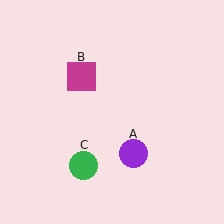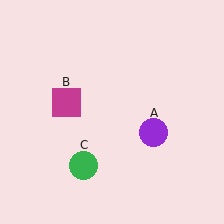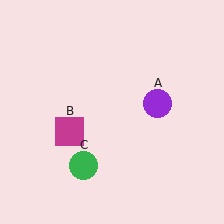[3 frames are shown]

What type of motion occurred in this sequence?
The purple circle (object A), magenta square (object B) rotated counterclockwise around the center of the scene.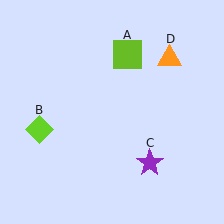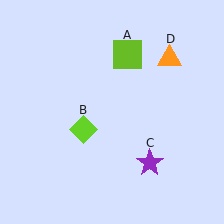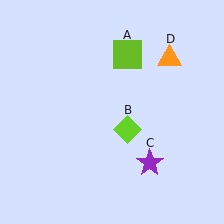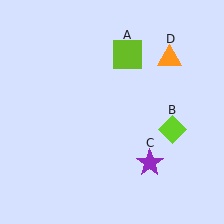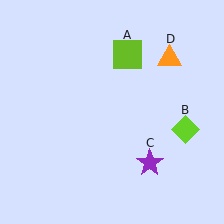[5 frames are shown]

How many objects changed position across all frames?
1 object changed position: lime diamond (object B).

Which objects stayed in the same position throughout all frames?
Lime square (object A) and purple star (object C) and orange triangle (object D) remained stationary.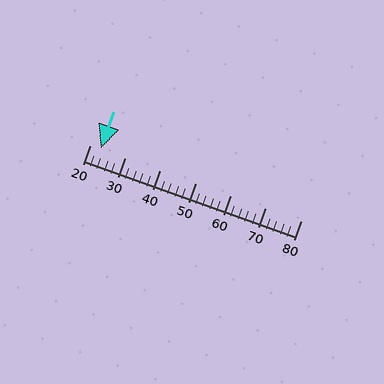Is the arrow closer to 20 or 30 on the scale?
The arrow is closer to 20.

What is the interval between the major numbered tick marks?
The major tick marks are spaced 10 units apart.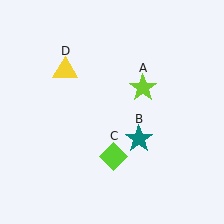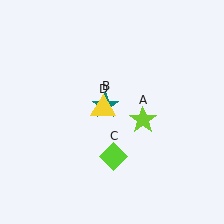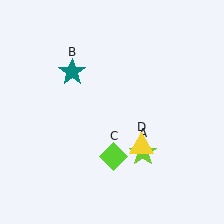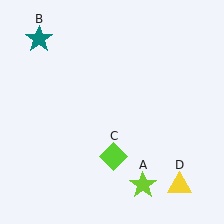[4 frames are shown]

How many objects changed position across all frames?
3 objects changed position: lime star (object A), teal star (object B), yellow triangle (object D).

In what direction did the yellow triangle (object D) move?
The yellow triangle (object D) moved down and to the right.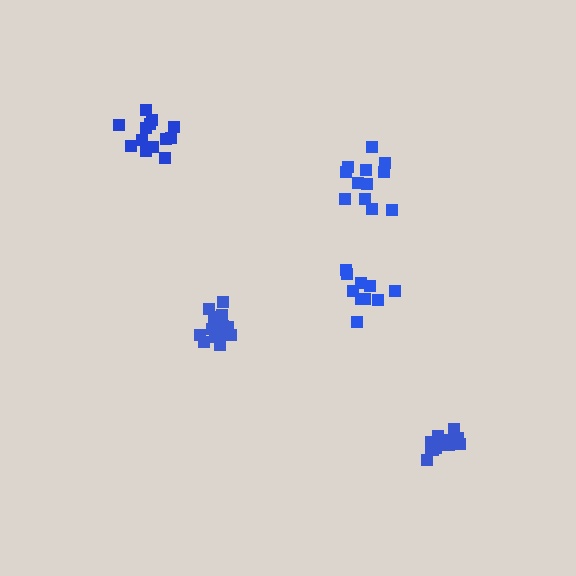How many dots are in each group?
Group 1: 11 dots, Group 2: 16 dots, Group 3: 13 dots, Group 4: 12 dots, Group 5: 12 dots (64 total).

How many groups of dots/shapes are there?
There are 5 groups.